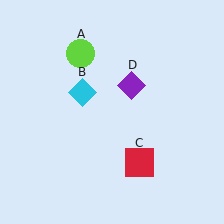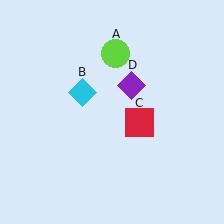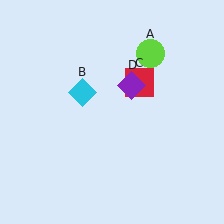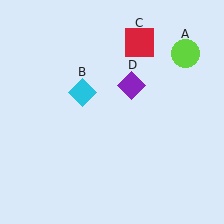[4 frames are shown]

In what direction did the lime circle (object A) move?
The lime circle (object A) moved right.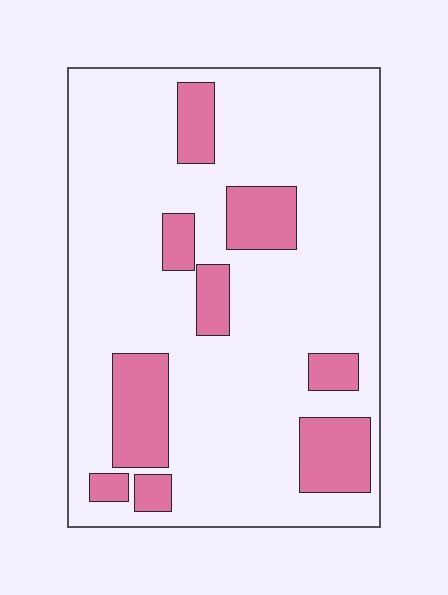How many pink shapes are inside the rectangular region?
9.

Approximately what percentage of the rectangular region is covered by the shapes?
Approximately 20%.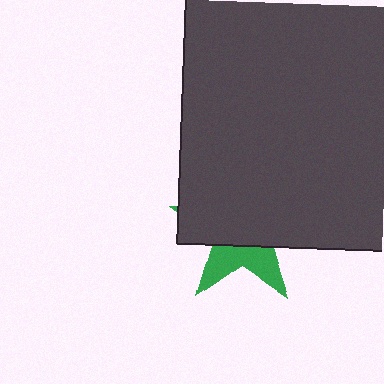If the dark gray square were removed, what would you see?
You would see the complete green star.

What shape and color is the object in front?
The object in front is a dark gray square.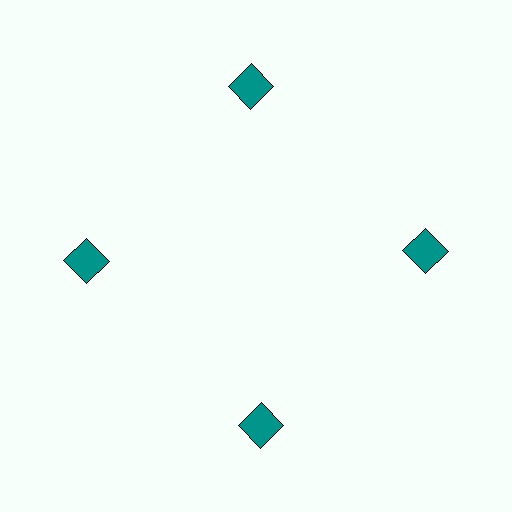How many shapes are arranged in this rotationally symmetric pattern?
There are 4 shapes, arranged in 4 groups of 1.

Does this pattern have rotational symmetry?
Yes, this pattern has 4-fold rotational symmetry. It looks the same after rotating 90 degrees around the center.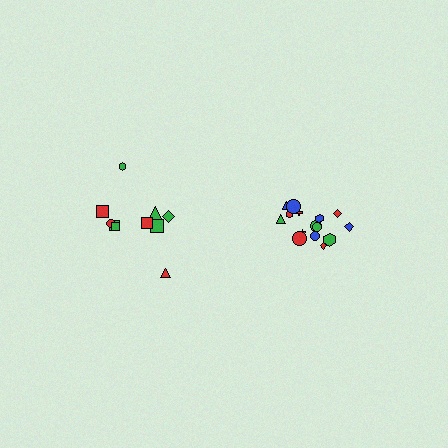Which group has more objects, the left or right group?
The right group.